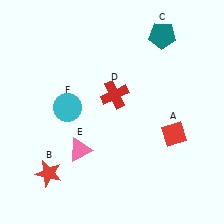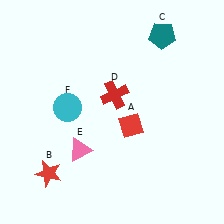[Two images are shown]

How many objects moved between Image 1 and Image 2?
1 object moved between the two images.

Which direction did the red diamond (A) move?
The red diamond (A) moved left.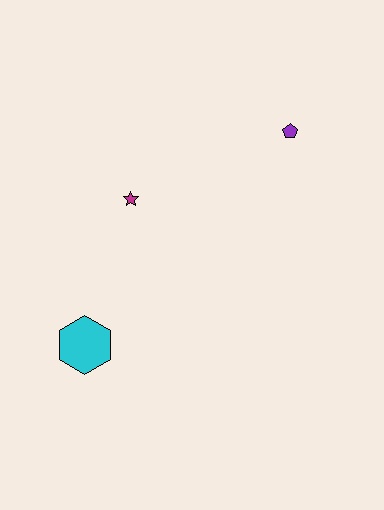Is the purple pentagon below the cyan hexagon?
No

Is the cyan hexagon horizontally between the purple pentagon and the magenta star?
No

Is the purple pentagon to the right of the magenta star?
Yes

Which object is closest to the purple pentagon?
The magenta star is closest to the purple pentagon.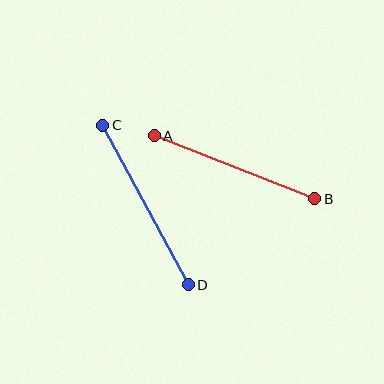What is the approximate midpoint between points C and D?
The midpoint is at approximately (145, 205) pixels.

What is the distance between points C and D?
The distance is approximately 181 pixels.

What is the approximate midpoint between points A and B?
The midpoint is at approximately (235, 167) pixels.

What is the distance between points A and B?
The distance is approximately 172 pixels.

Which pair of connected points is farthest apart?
Points C and D are farthest apart.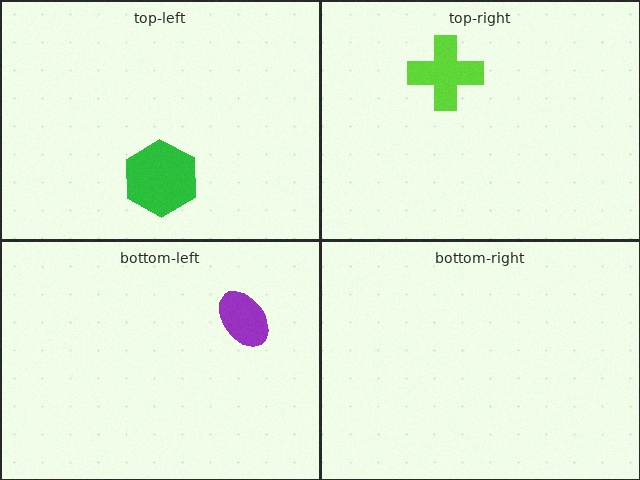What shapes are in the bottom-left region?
The purple ellipse.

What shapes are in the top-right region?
The lime cross.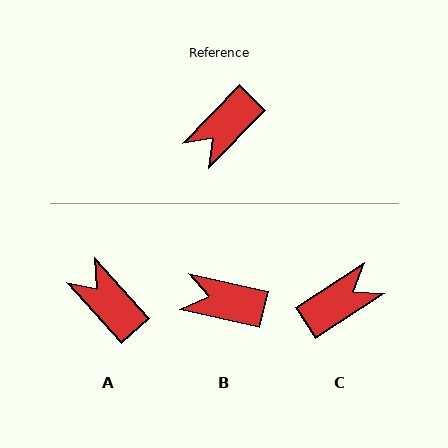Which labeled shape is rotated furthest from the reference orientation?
C, about 167 degrees away.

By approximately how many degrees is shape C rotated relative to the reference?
Approximately 167 degrees counter-clockwise.